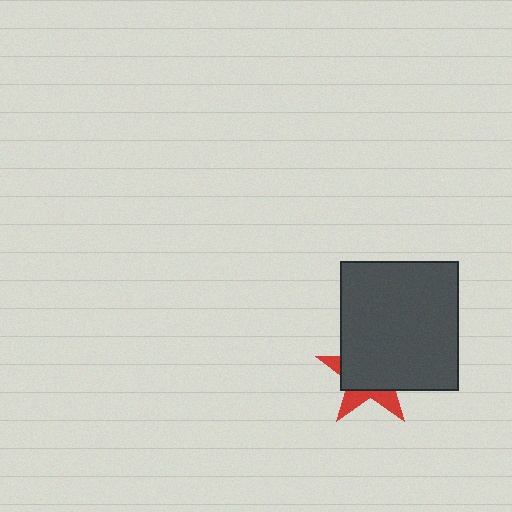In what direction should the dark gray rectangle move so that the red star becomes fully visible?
The dark gray rectangle should move toward the upper-right. That is the shortest direction to clear the overlap and leave the red star fully visible.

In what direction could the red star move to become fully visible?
The red star could move toward the lower-left. That would shift it out from behind the dark gray rectangle entirely.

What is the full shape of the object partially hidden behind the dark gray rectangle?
The partially hidden object is a red star.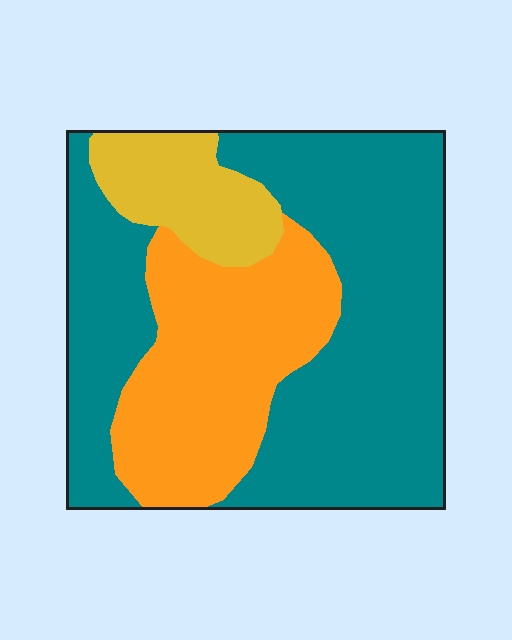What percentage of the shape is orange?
Orange covers roughly 30% of the shape.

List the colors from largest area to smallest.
From largest to smallest: teal, orange, yellow.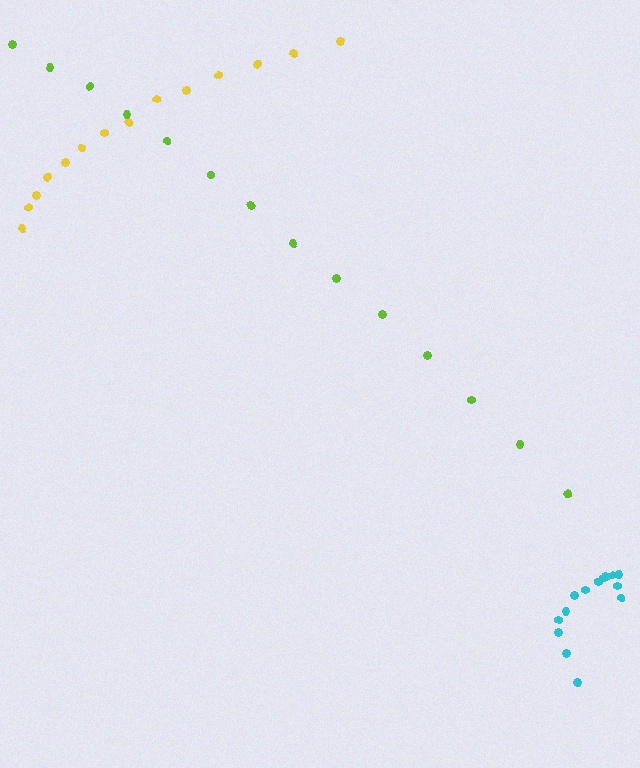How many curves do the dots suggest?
There are 3 distinct paths.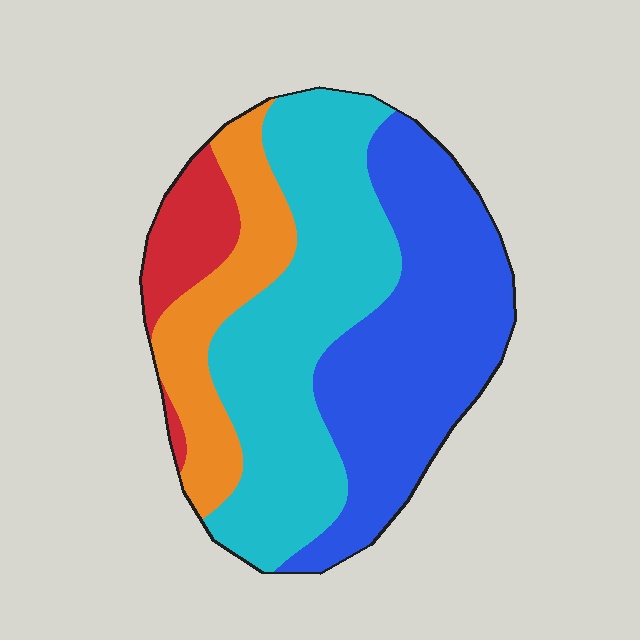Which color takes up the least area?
Red, at roughly 10%.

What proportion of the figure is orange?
Orange covers roughly 15% of the figure.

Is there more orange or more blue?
Blue.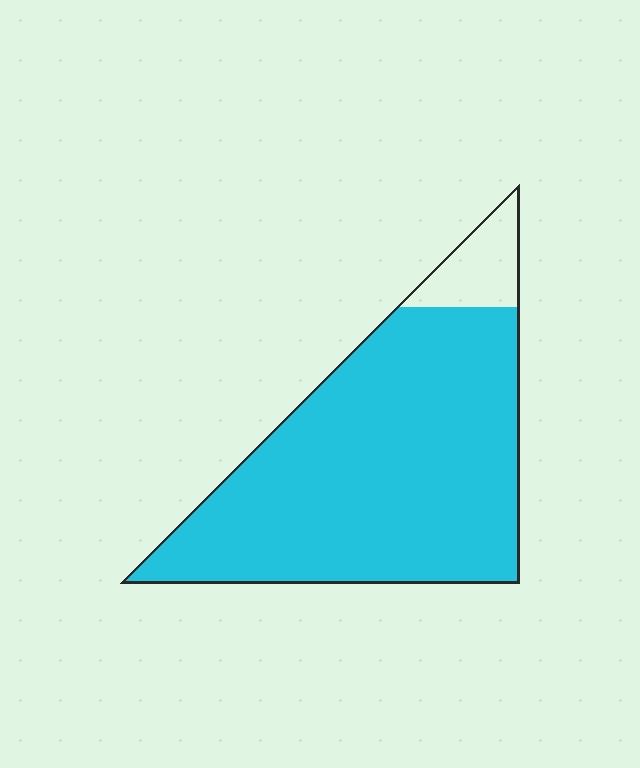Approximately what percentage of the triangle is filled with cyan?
Approximately 90%.